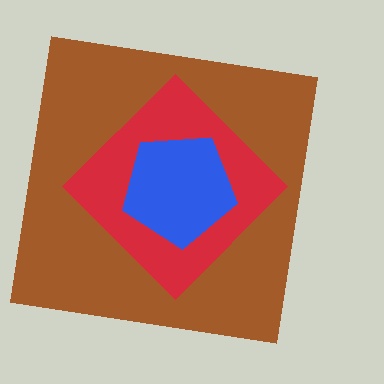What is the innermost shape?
The blue pentagon.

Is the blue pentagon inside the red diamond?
Yes.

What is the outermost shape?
The brown square.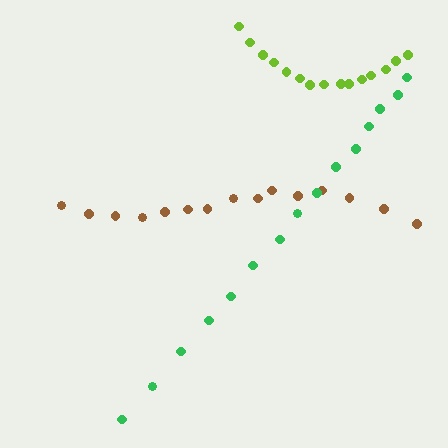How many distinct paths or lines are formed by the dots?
There are 3 distinct paths.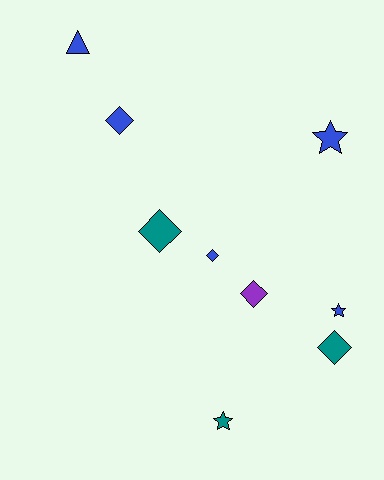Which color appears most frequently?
Blue, with 5 objects.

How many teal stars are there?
There is 1 teal star.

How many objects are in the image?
There are 9 objects.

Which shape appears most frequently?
Diamond, with 5 objects.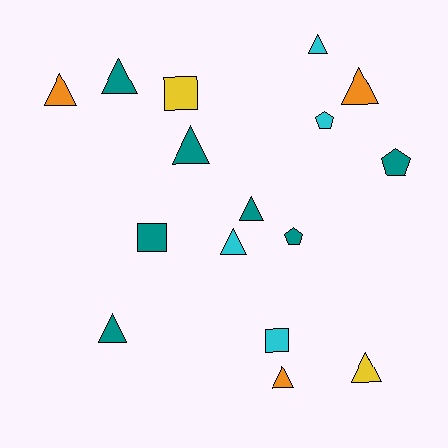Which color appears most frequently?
Teal, with 7 objects.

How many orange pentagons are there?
There are no orange pentagons.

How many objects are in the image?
There are 16 objects.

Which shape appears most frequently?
Triangle, with 10 objects.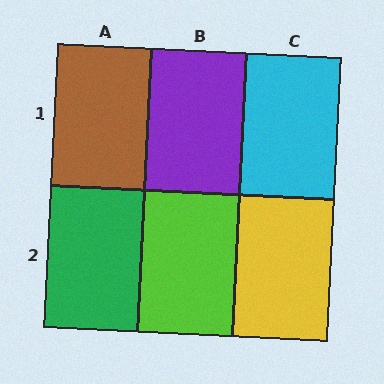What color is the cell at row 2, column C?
Yellow.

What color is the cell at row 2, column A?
Green.